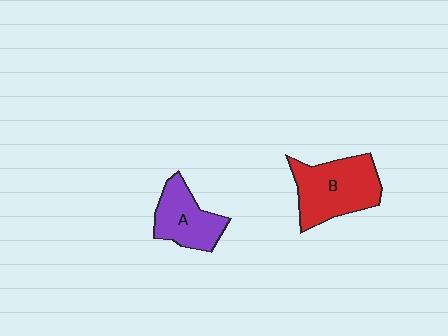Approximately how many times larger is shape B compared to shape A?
Approximately 1.4 times.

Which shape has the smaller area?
Shape A (purple).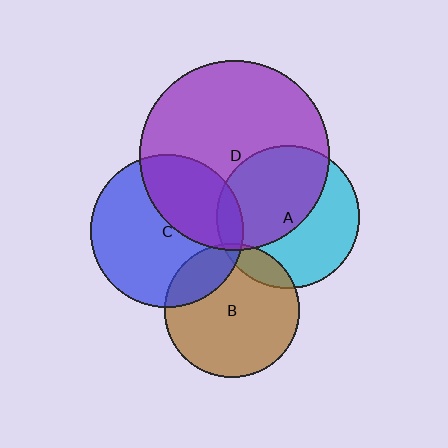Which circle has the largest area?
Circle D (purple).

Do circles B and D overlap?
Yes.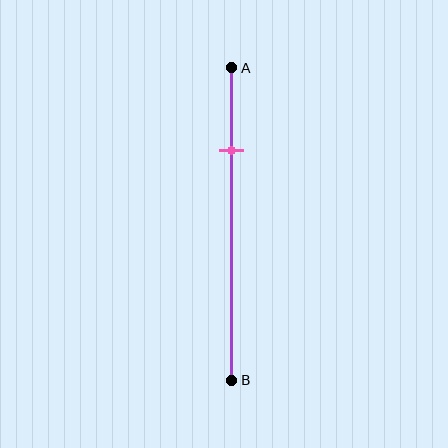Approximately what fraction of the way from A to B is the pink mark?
The pink mark is approximately 25% of the way from A to B.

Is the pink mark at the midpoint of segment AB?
No, the mark is at about 25% from A, not at the 50% midpoint.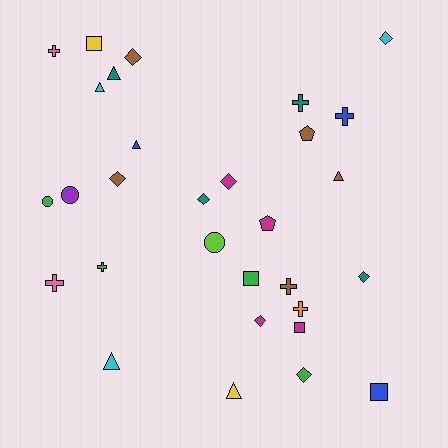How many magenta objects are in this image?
There are 4 magenta objects.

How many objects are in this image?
There are 30 objects.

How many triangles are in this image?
There are 6 triangles.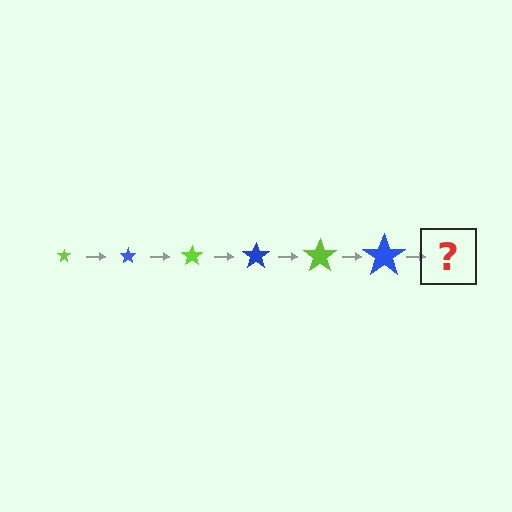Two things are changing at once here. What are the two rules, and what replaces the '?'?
The two rules are that the star grows larger each step and the color cycles through lime and blue. The '?' should be a lime star, larger than the previous one.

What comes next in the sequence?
The next element should be a lime star, larger than the previous one.